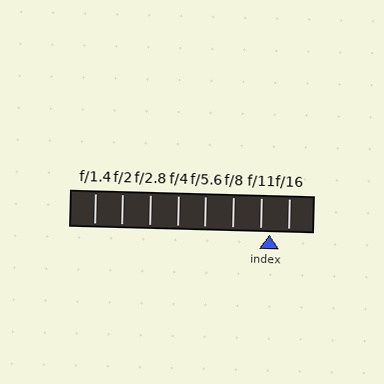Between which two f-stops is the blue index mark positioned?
The index mark is between f/11 and f/16.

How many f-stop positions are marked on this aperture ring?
There are 8 f-stop positions marked.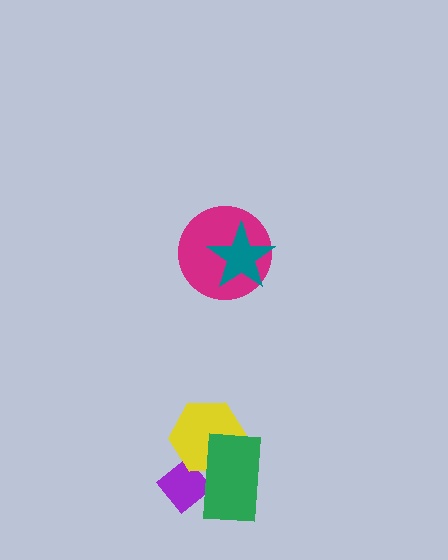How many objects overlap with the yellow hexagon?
2 objects overlap with the yellow hexagon.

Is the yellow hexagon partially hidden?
Yes, it is partially covered by another shape.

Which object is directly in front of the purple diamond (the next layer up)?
The yellow hexagon is directly in front of the purple diamond.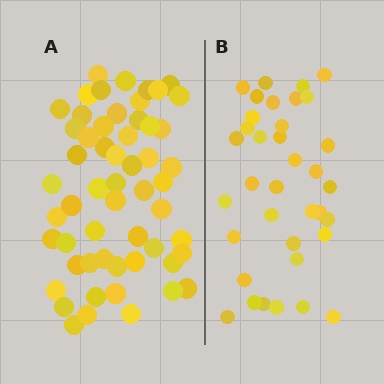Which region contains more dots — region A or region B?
Region A (the left region) has more dots.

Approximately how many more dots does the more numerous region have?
Region A has approximately 20 more dots than region B.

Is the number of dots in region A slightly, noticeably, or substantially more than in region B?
Region A has substantially more. The ratio is roughly 1.6 to 1.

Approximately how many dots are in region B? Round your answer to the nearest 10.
About 40 dots. (The exact count is 36, which rounds to 40.)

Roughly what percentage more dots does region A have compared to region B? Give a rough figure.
About 55% more.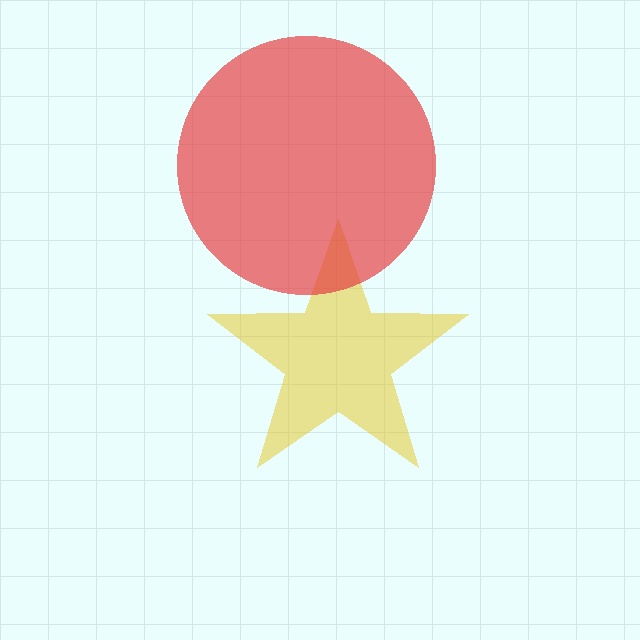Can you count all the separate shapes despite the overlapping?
Yes, there are 2 separate shapes.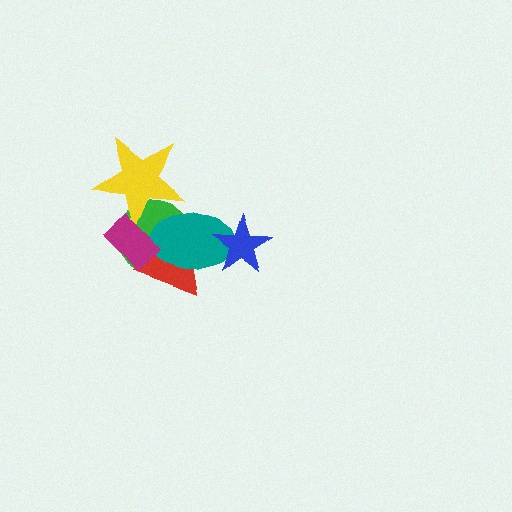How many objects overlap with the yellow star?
3 objects overlap with the yellow star.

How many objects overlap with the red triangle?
3 objects overlap with the red triangle.